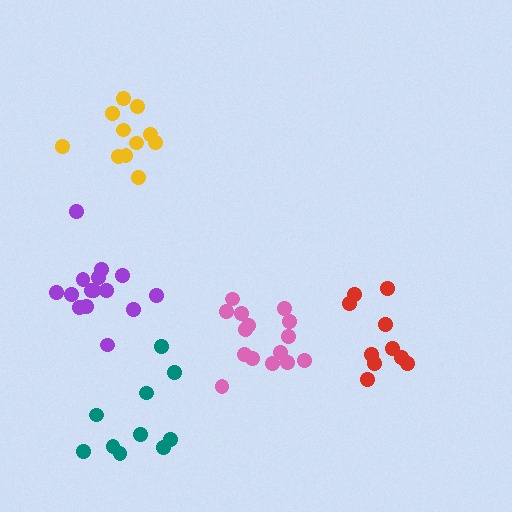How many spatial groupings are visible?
There are 5 spatial groupings.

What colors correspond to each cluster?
The clusters are colored: teal, yellow, pink, red, purple.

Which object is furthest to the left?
The purple cluster is leftmost.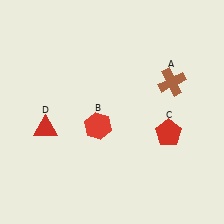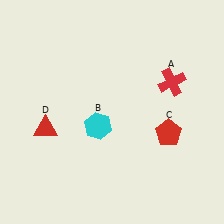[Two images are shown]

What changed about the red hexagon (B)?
In Image 1, B is red. In Image 2, it changed to cyan.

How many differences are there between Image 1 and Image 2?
There are 2 differences between the two images.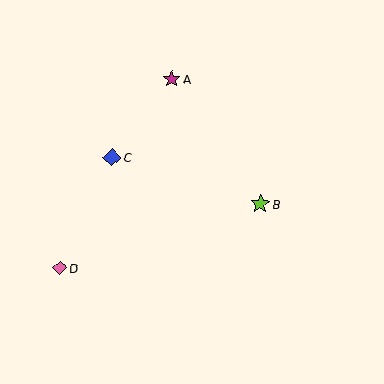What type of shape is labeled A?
Shape A is a magenta star.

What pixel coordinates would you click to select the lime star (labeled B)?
Click at (260, 204) to select the lime star B.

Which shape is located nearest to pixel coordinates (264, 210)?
The lime star (labeled B) at (260, 204) is nearest to that location.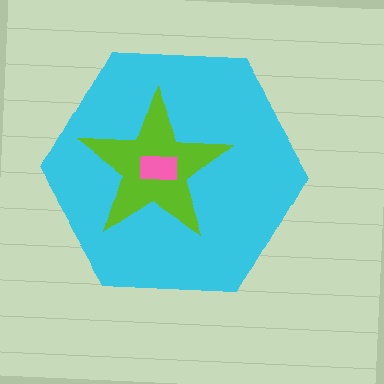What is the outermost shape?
The cyan hexagon.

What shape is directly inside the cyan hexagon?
The lime star.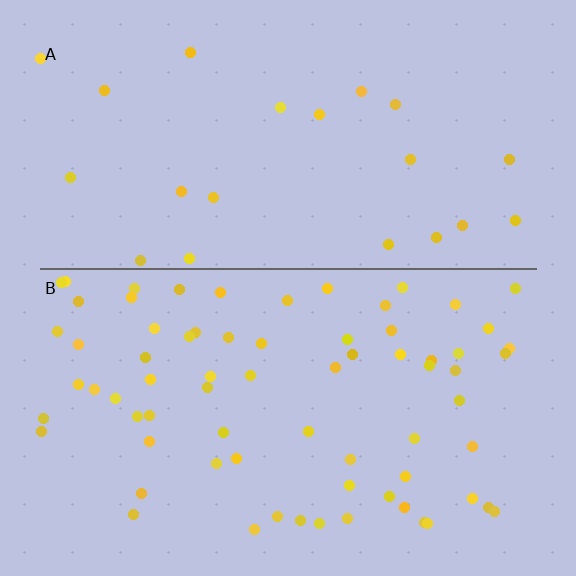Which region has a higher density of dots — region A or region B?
B (the bottom).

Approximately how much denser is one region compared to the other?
Approximately 3.3× — region B over region A.